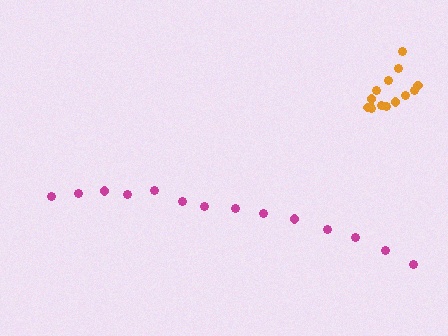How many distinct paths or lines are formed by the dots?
There are 2 distinct paths.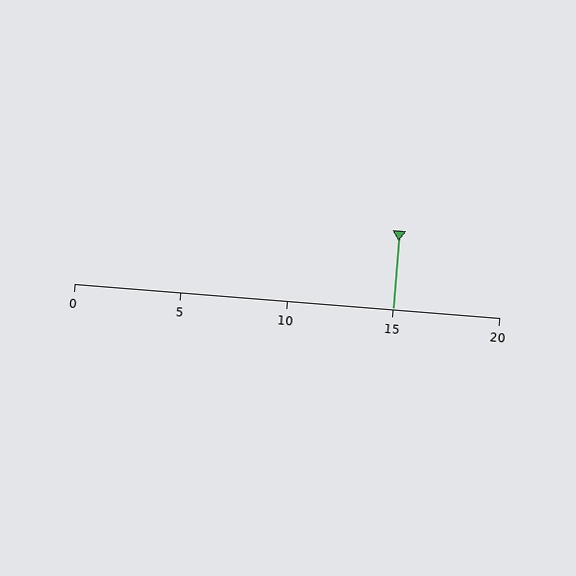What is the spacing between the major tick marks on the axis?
The major ticks are spaced 5 apart.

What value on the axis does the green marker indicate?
The marker indicates approximately 15.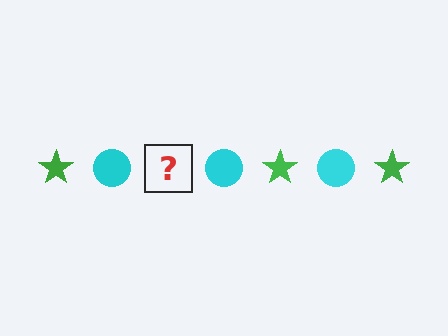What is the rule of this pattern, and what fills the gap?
The rule is that the pattern alternates between green star and cyan circle. The gap should be filled with a green star.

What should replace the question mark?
The question mark should be replaced with a green star.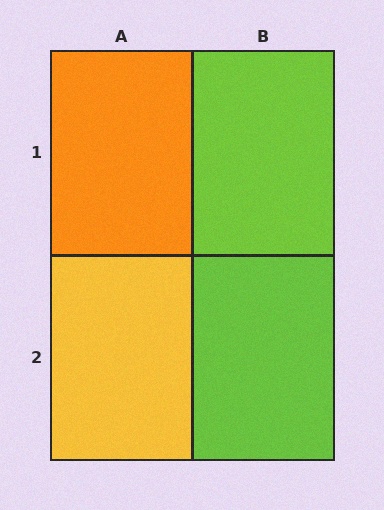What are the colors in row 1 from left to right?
Orange, lime.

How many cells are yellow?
1 cell is yellow.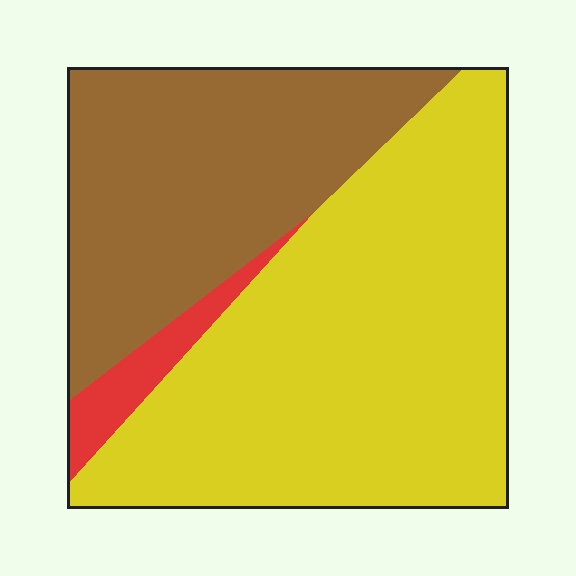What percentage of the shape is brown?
Brown covers 36% of the shape.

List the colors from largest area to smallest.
From largest to smallest: yellow, brown, red.